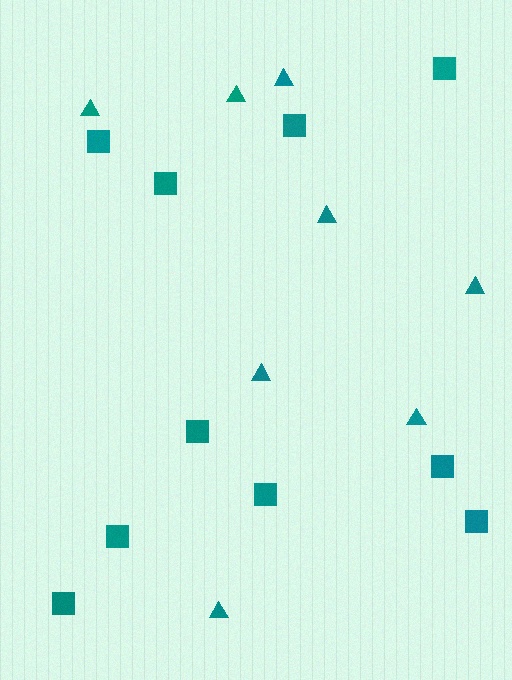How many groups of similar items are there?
There are 2 groups: one group of triangles (8) and one group of squares (10).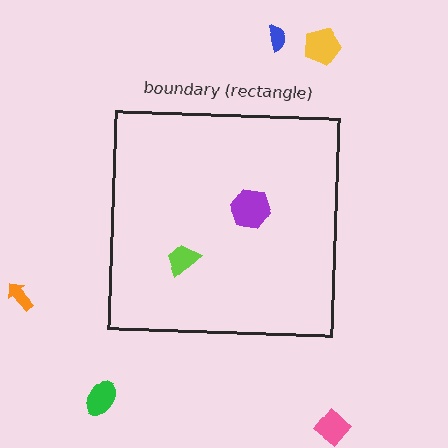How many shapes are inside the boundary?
2 inside, 5 outside.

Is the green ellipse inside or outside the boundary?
Outside.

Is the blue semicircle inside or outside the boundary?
Outside.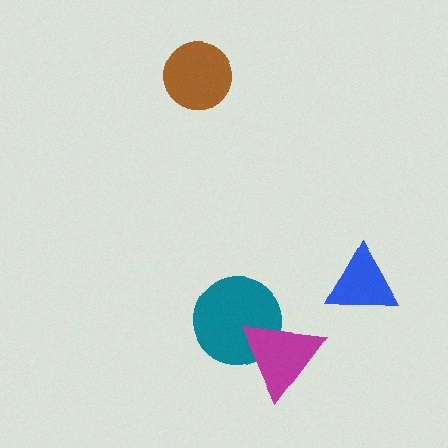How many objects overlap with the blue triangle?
0 objects overlap with the blue triangle.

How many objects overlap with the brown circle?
0 objects overlap with the brown circle.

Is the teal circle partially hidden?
Yes, it is partially covered by another shape.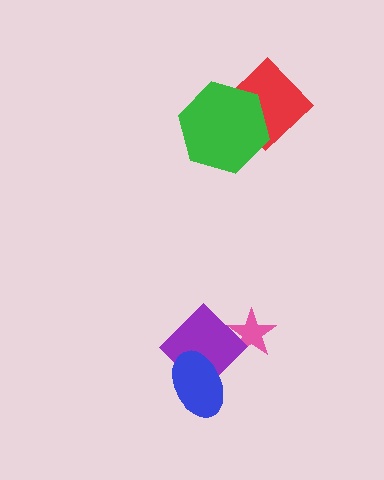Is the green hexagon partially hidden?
No, no other shape covers it.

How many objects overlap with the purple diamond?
2 objects overlap with the purple diamond.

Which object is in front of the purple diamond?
The blue ellipse is in front of the purple diamond.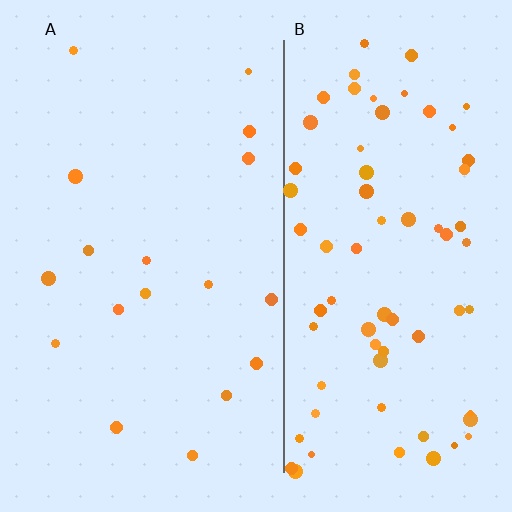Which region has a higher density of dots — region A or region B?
B (the right).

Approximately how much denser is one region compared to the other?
Approximately 4.2× — region B over region A.